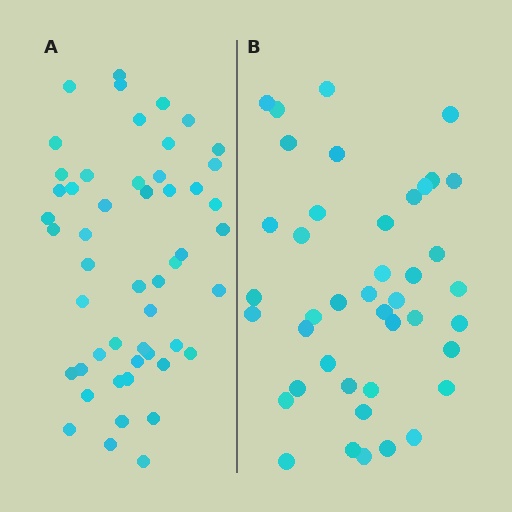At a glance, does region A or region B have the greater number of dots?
Region A (the left region) has more dots.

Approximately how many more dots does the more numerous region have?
Region A has roughly 8 or so more dots than region B.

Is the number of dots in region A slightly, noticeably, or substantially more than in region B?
Region A has only slightly more — the two regions are fairly close. The ratio is roughly 1.2 to 1.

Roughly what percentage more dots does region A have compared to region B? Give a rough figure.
About 20% more.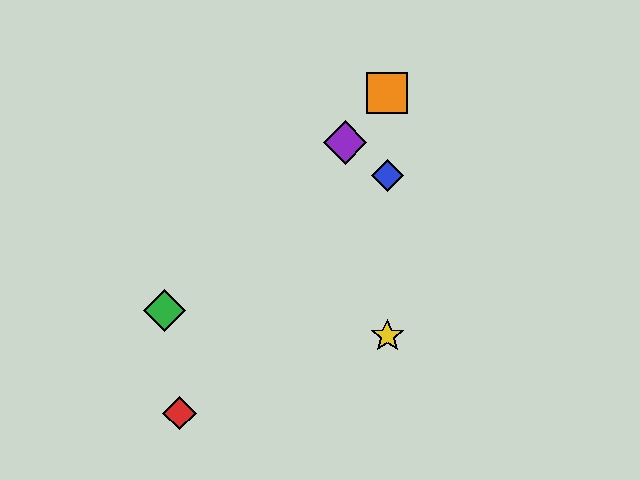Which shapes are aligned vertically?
The blue diamond, the yellow star, the orange square are aligned vertically.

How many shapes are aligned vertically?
3 shapes (the blue diamond, the yellow star, the orange square) are aligned vertically.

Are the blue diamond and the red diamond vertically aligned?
No, the blue diamond is at x≈387 and the red diamond is at x≈179.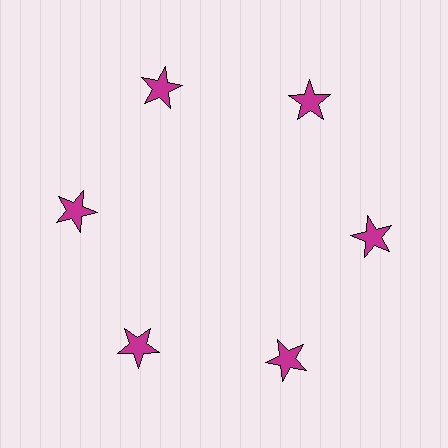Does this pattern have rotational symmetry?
Yes, this pattern has 6-fold rotational symmetry. It looks the same after rotating 60 degrees around the center.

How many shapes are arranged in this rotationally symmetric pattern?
There are 6 shapes, arranged in 6 groups of 1.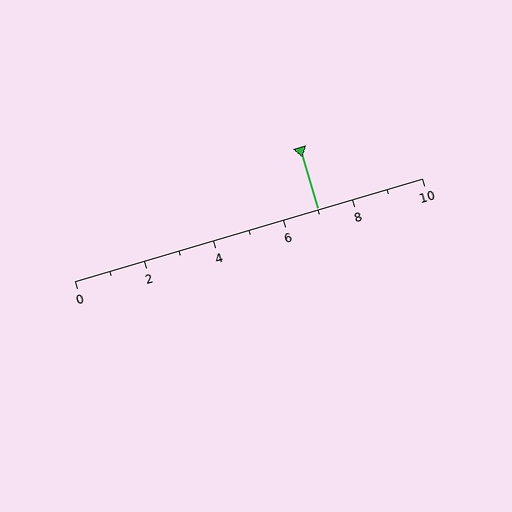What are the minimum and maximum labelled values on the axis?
The axis runs from 0 to 10.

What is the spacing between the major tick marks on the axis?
The major ticks are spaced 2 apart.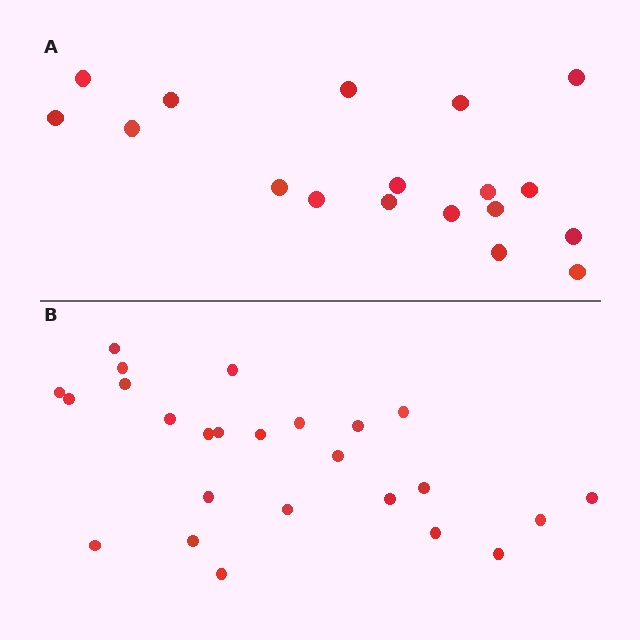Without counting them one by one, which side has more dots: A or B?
Region B (the bottom region) has more dots.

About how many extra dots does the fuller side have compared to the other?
Region B has roughly 8 or so more dots than region A.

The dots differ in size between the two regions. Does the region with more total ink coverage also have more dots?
No. Region A has more total ink coverage because its dots are larger, but region B actually contains more individual dots. Total area can be misleading — the number of items is what matters here.